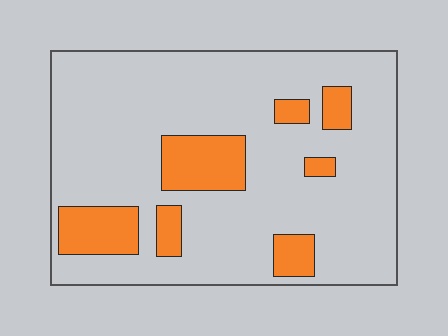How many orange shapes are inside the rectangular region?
7.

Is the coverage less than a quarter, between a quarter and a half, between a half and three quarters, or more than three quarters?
Less than a quarter.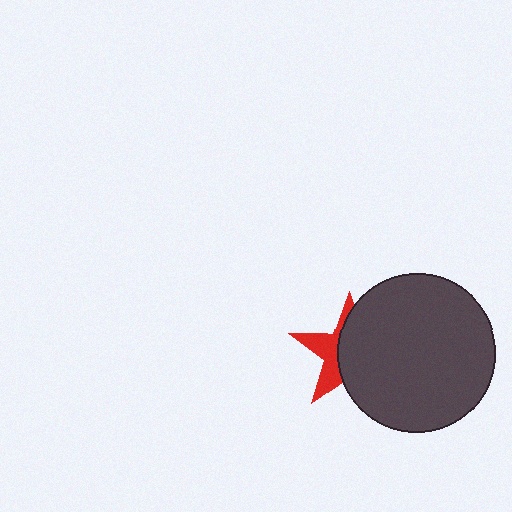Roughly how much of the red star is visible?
A small part of it is visible (roughly 39%).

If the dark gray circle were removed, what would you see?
You would see the complete red star.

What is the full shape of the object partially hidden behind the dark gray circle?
The partially hidden object is a red star.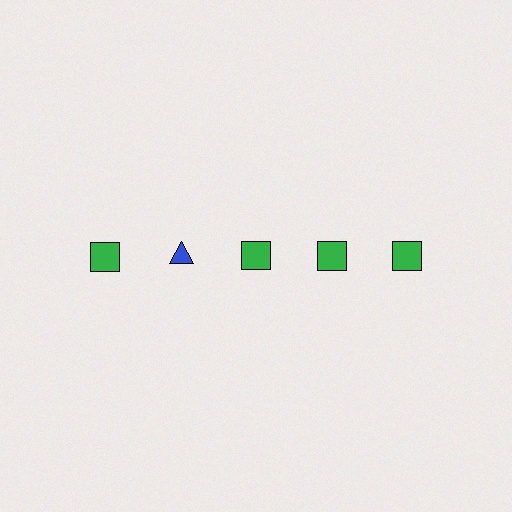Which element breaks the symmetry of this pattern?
The blue triangle in the top row, second from left column breaks the symmetry. All other shapes are green squares.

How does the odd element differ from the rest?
It differs in both color (blue instead of green) and shape (triangle instead of square).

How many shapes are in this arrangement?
There are 5 shapes arranged in a grid pattern.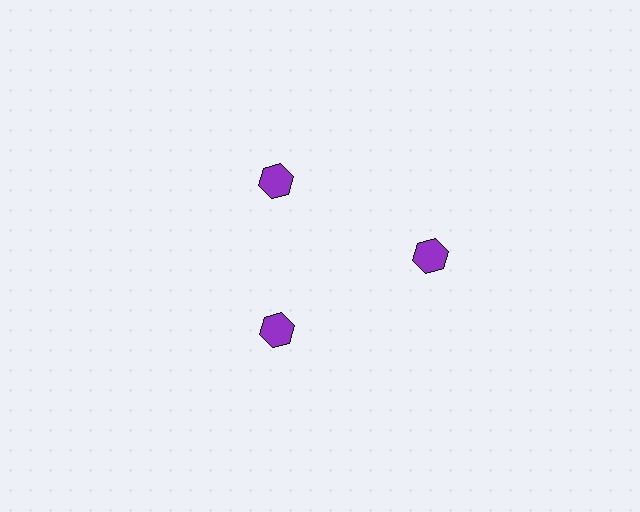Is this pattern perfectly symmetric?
No. The 3 purple hexagons are arranged in a ring, but one element near the 3 o'clock position is pushed outward from the center, breaking the 3-fold rotational symmetry.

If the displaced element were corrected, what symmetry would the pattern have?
It would have 3-fold rotational symmetry — the pattern would map onto itself every 120 degrees.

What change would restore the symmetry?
The symmetry would be restored by moving it inward, back onto the ring so that all 3 hexagons sit at equal angles and equal distance from the center.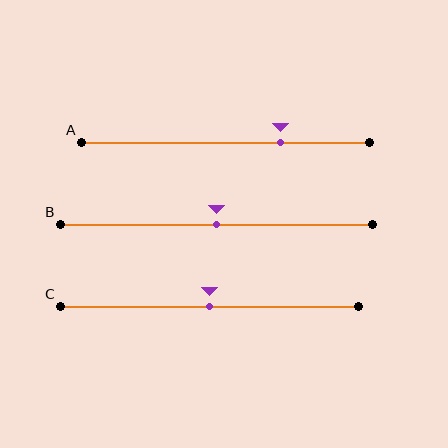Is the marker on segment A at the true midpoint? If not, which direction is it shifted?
No, the marker on segment A is shifted to the right by about 19% of the segment length.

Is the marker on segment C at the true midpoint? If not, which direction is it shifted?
Yes, the marker on segment C is at the true midpoint.